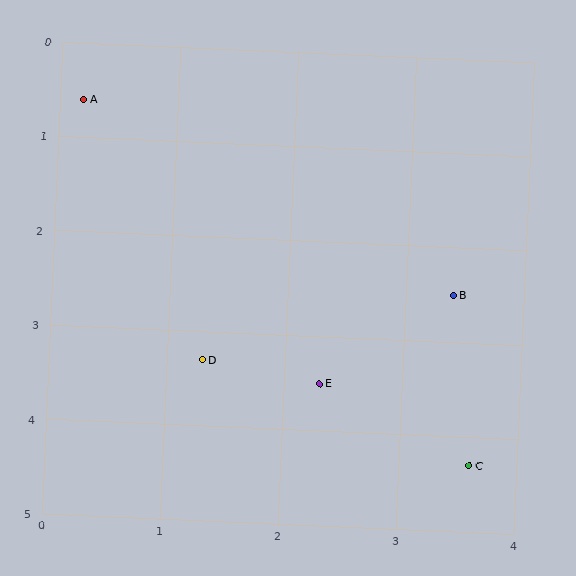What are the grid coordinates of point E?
Point E is at approximately (2.3, 3.5).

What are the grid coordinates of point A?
Point A is at approximately (0.2, 0.6).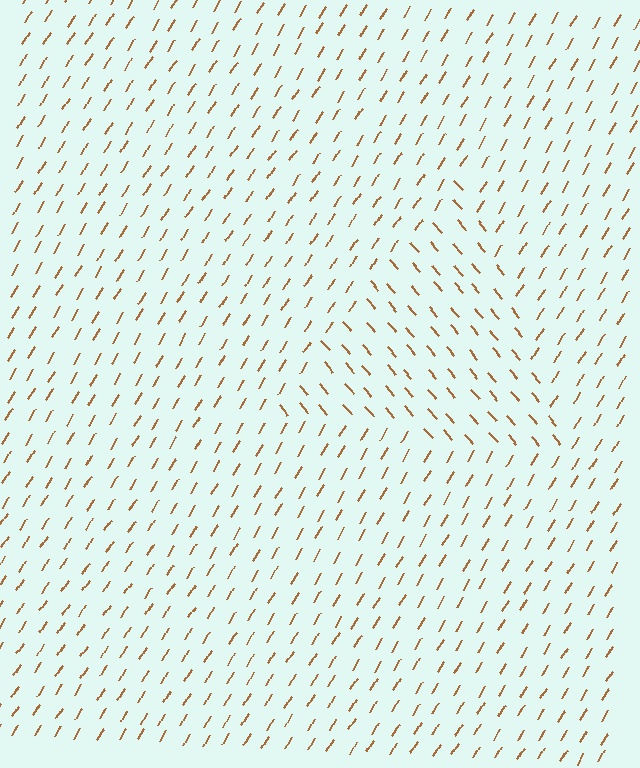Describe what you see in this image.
The image is filled with small brown line segments. A triangle region in the image has lines oriented differently from the surrounding lines, creating a visible texture boundary.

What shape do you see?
I see a triangle.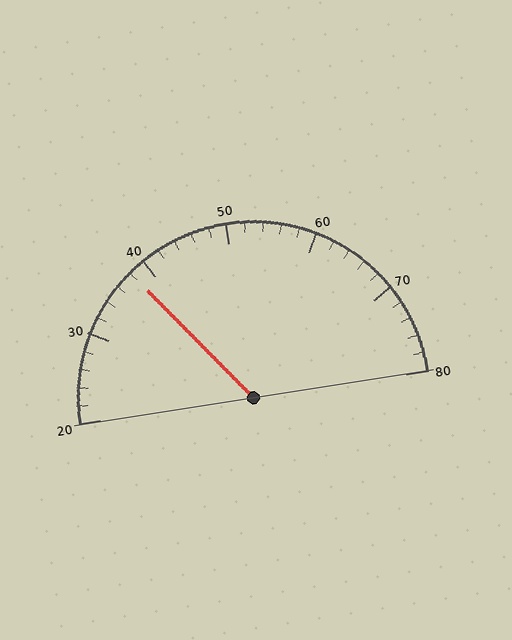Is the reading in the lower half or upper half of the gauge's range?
The reading is in the lower half of the range (20 to 80).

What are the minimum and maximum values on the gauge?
The gauge ranges from 20 to 80.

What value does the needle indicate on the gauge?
The needle indicates approximately 38.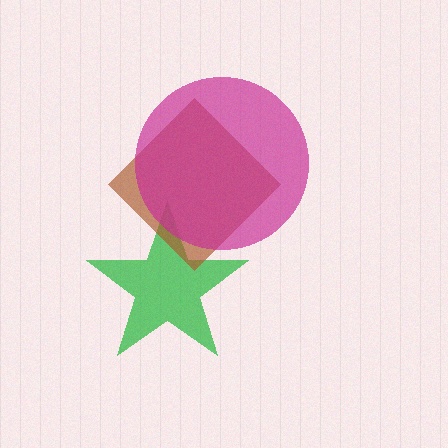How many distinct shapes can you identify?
There are 3 distinct shapes: a green star, a brown diamond, a magenta circle.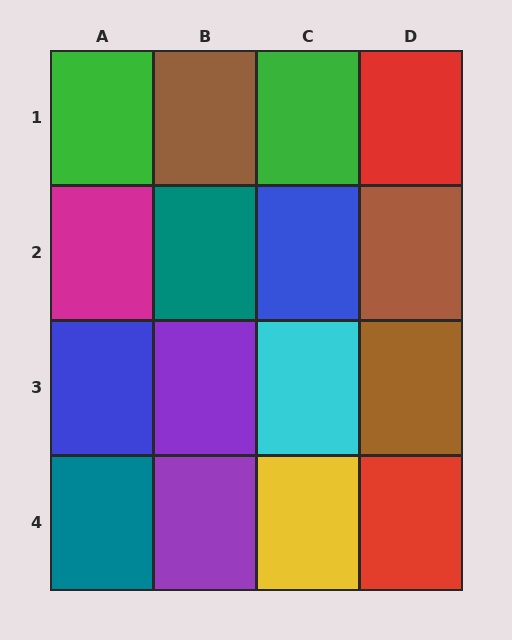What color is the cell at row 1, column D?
Red.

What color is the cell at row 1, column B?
Brown.